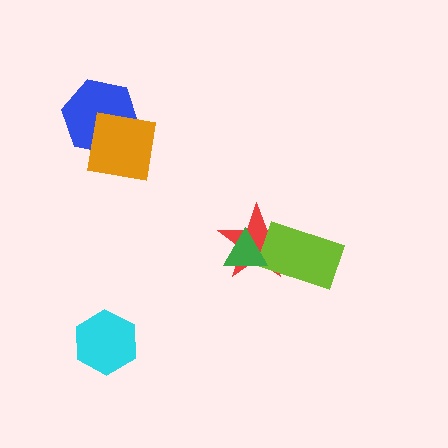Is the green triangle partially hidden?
No, no other shape covers it.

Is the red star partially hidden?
Yes, it is partially covered by another shape.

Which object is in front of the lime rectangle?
The green triangle is in front of the lime rectangle.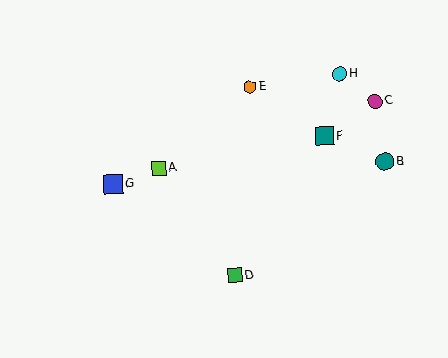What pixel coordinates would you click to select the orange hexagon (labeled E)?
Click at (250, 87) to select the orange hexagon E.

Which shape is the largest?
The blue square (labeled G) is the largest.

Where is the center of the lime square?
The center of the lime square is at (159, 168).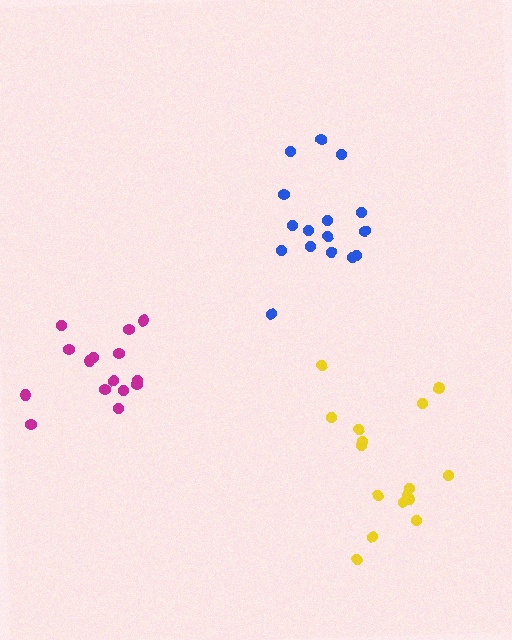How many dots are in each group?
Group 1: 16 dots, Group 2: 16 dots, Group 3: 15 dots (47 total).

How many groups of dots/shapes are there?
There are 3 groups.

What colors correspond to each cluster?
The clusters are colored: yellow, blue, magenta.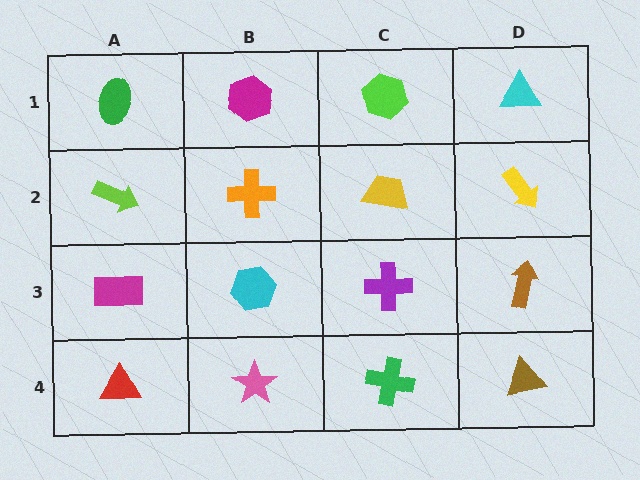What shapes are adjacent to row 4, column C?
A purple cross (row 3, column C), a pink star (row 4, column B), a brown triangle (row 4, column D).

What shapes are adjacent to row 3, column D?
A yellow arrow (row 2, column D), a brown triangle (row 4, column D), a purple cross (row 3, column C).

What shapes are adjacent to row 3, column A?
A lime arrow (row 2, column A), a red triangle (row 4, column A), a cyan hexagon (row 3, column B).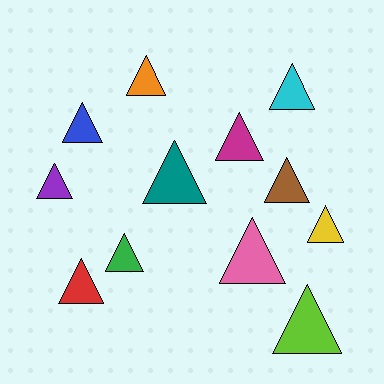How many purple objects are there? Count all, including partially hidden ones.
There is 1 purple object.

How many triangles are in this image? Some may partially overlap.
There are 12 triangles.